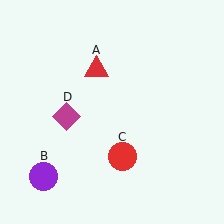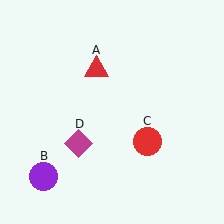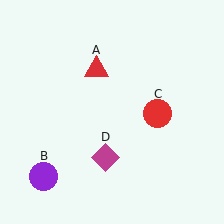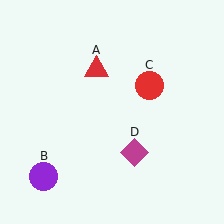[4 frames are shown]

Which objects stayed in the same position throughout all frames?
Red triangle (object A) and purple circle (object B) remained stationary.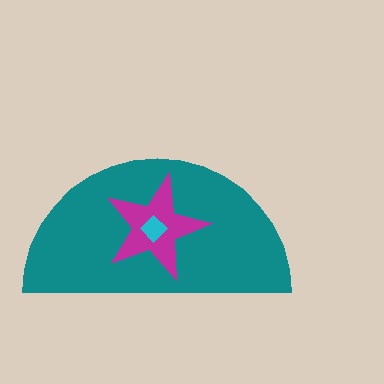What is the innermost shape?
The cyan diamond.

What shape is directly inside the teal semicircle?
The magenta star.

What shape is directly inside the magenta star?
The cyan diamond.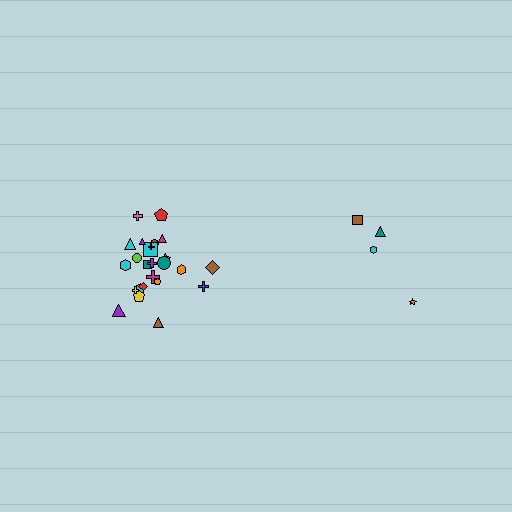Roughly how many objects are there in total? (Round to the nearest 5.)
Roughly 30 objects in total.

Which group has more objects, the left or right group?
The left group.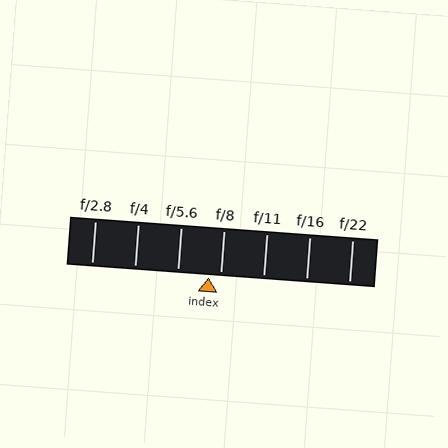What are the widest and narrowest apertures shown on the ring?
The widest aperture shown is f/2.8 and the narrowest is f/22.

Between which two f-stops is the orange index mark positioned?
The index mark is between f/5.6 and f/8.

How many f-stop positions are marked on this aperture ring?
There are 7 f-stop positions marked.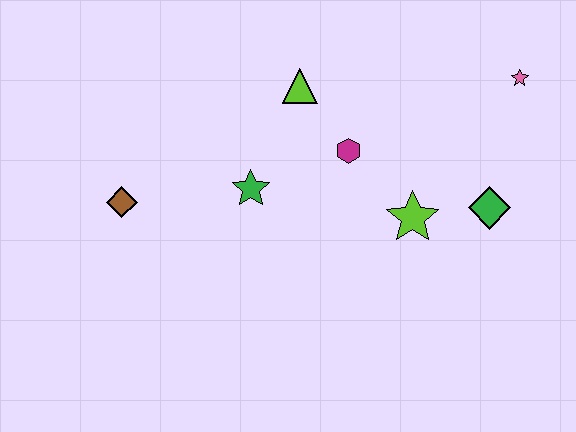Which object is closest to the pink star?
The green diamond is closest to the pink star.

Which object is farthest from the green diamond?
The brown diamond is farthest from the green diamond.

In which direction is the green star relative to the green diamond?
The green star is to the left of the green diamond.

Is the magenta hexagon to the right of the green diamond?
No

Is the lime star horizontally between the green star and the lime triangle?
No